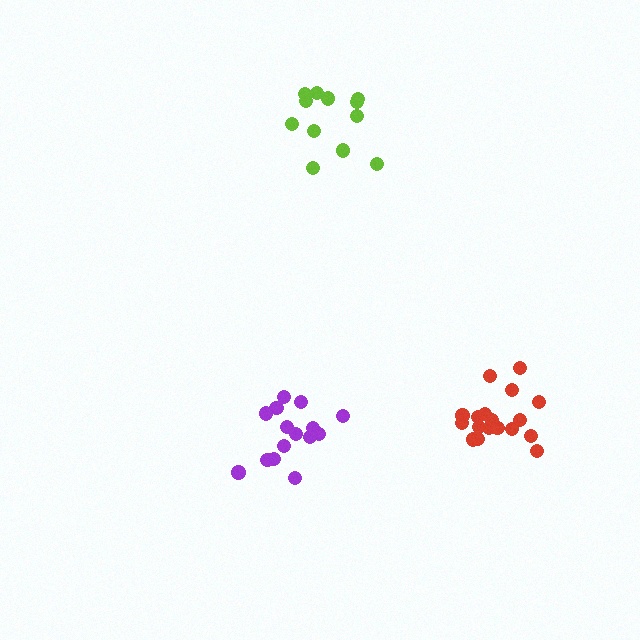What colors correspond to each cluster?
The clusters are colored: purple, red, lime.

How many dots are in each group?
Group 1: 16 dots, Group 2: 18 dots, Group 3: 12 dots (46 total).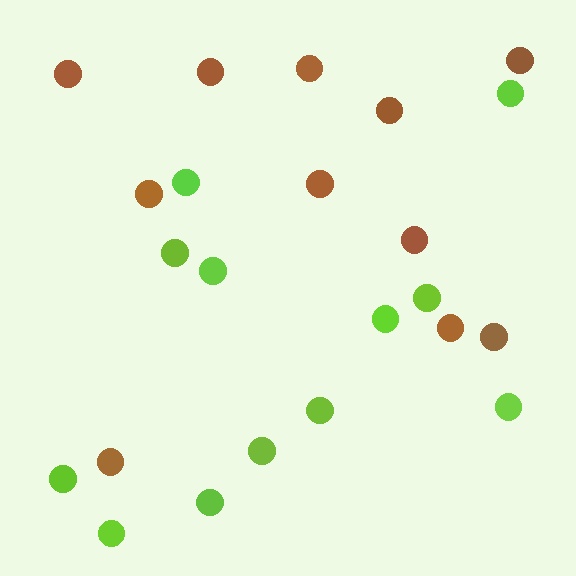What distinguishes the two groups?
There are 2 groups: one group of brown circles (11) and one group of lime circles (12).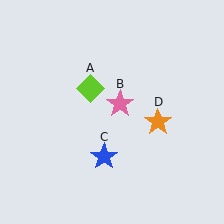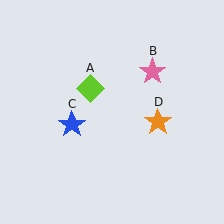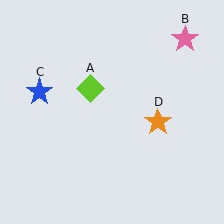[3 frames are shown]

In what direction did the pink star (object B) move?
The pink star (object B) moved up and to the right.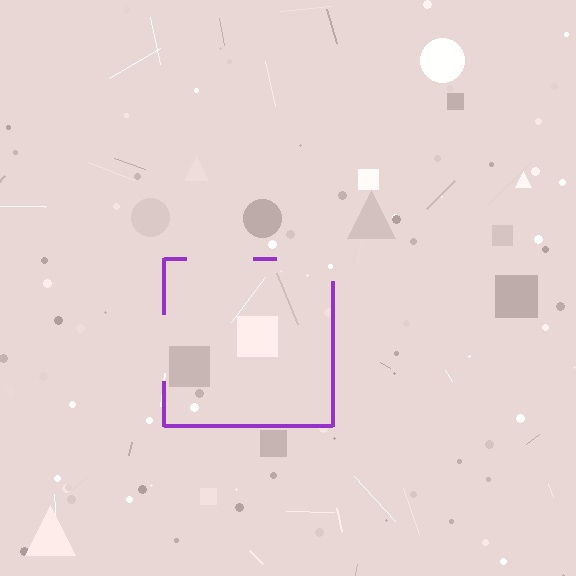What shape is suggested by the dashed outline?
The dashed outline suggests a square.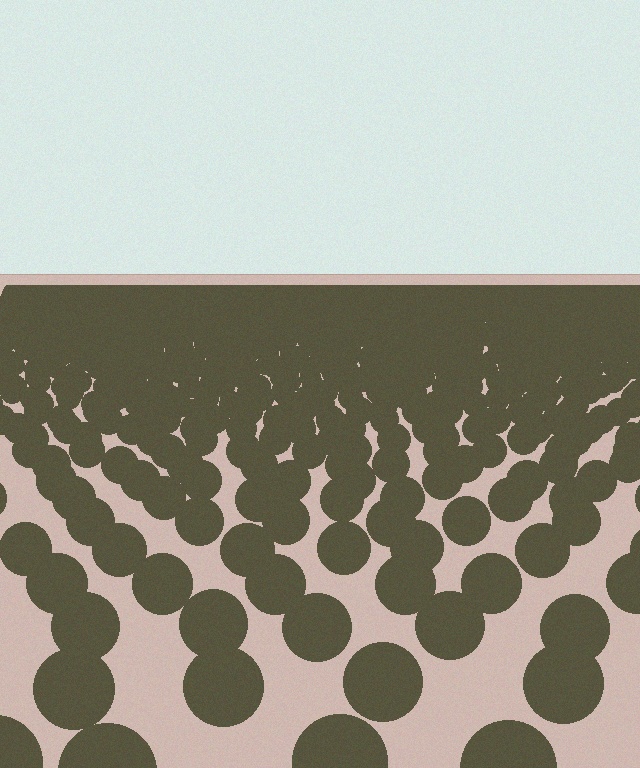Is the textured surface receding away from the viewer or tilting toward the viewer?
The surface is receding away from the viewer. Texture elements get smaller and denser toward the top.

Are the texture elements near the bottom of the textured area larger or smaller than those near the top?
Larger. Near the bottom, elements are closer to the viewer and appear at a bigger on-screen size.